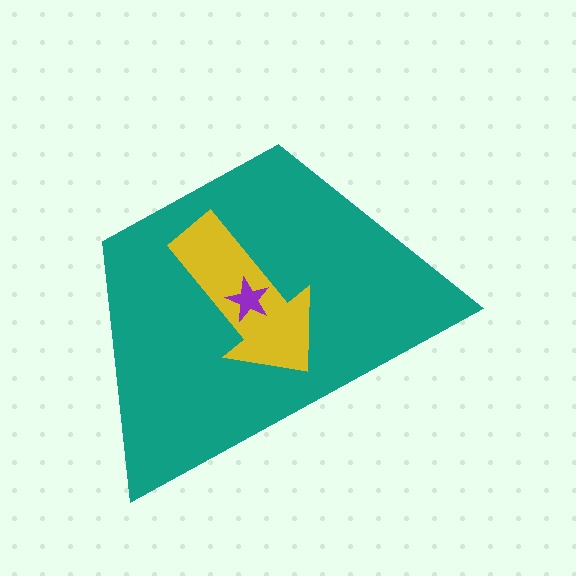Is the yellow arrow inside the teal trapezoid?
Yes.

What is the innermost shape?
The purple star.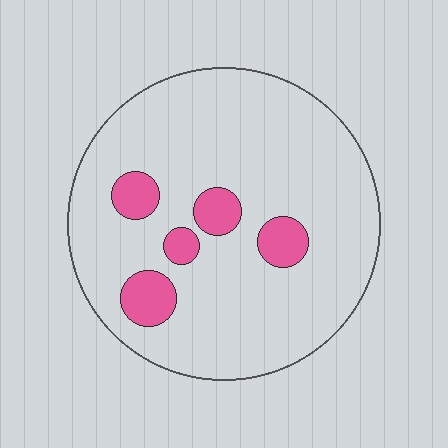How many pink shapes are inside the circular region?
5.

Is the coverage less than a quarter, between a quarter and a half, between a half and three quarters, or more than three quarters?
Less than a quarter.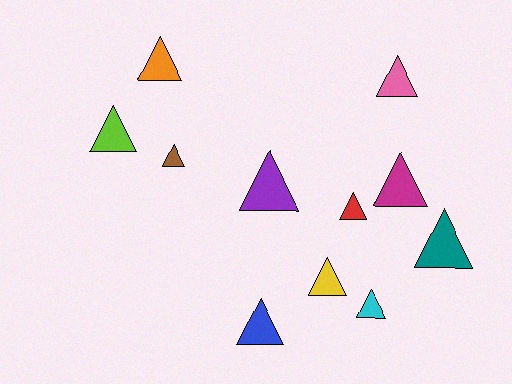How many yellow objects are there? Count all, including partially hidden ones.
There is 1 yellow object.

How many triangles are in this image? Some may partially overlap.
There are 11 triangles.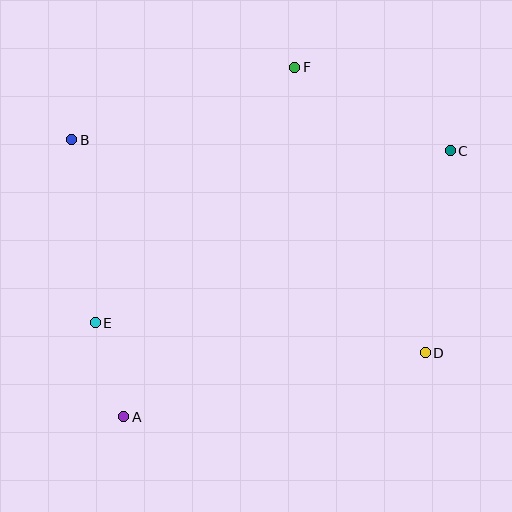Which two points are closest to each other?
Points A and E are closest to each other.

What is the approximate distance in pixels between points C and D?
The distance between C and D is approximately 204 pixels.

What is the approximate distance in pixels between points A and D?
The distance between A and D is approximately 308 pixels.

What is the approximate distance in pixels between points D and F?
The distance between D and F is approximately 314 pixels.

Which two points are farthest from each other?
Points A and C are farthest from each other.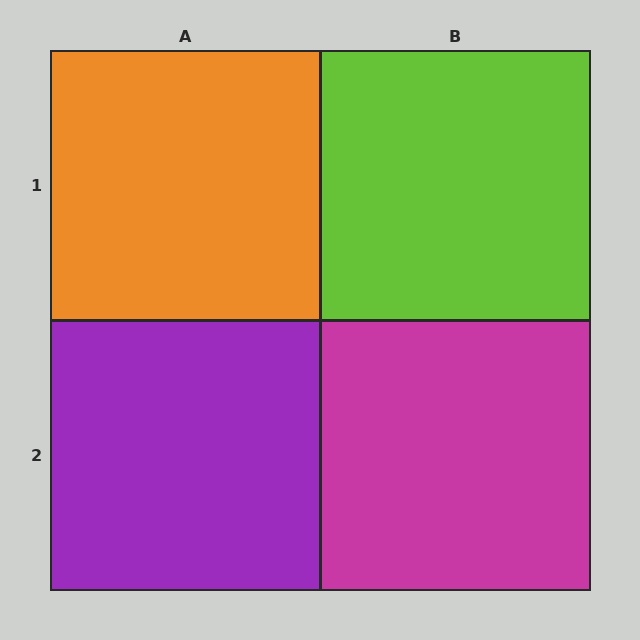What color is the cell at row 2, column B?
Magenta.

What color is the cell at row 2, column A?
Purple.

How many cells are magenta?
1 cell is magenta.